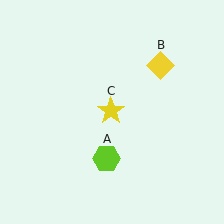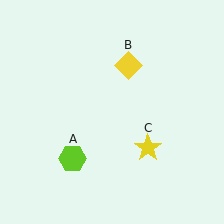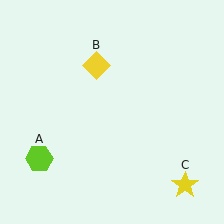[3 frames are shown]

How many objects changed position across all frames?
3 objects changed position: lime hexagon (object A), yellow diamond (object B), yellow star (object C).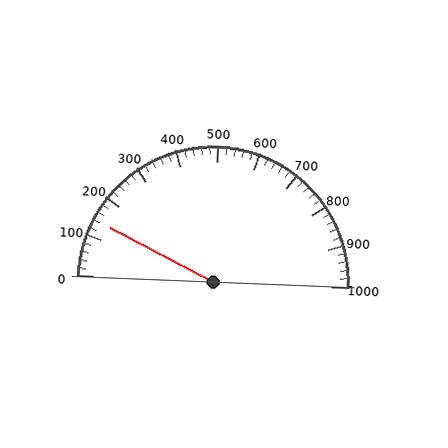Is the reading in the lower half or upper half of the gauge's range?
The reading is in the lower half of the range (0 to 1000).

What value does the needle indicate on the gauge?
The needle indicates approximately 140.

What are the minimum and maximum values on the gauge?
The gauge ranges from 0 to 1000.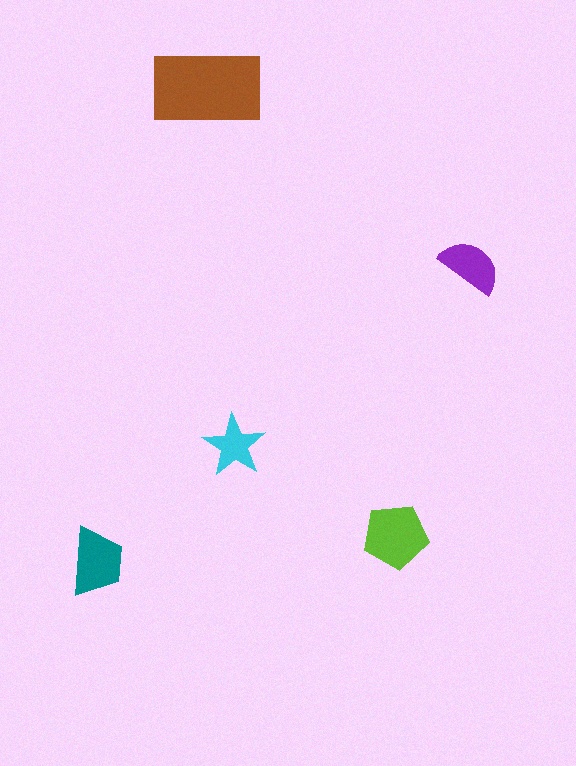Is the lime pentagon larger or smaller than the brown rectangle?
Smaller.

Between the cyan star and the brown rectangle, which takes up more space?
The brown rectangle.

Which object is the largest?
The brown rectangle.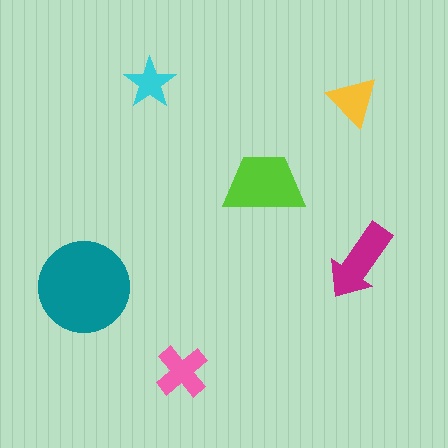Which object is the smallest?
The cyan star.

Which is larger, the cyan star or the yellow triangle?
The yellow triangle.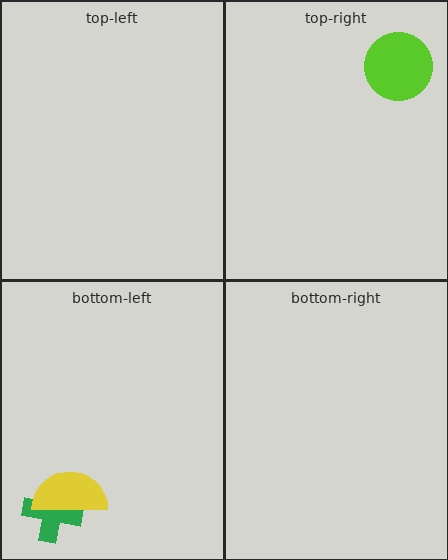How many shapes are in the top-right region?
1.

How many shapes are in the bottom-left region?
2.